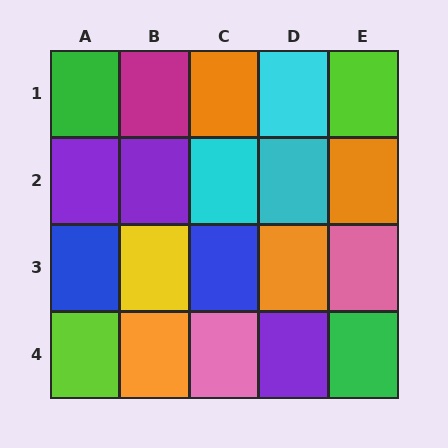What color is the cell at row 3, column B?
Yellow.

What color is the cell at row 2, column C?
Cyan.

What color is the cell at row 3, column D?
Orange.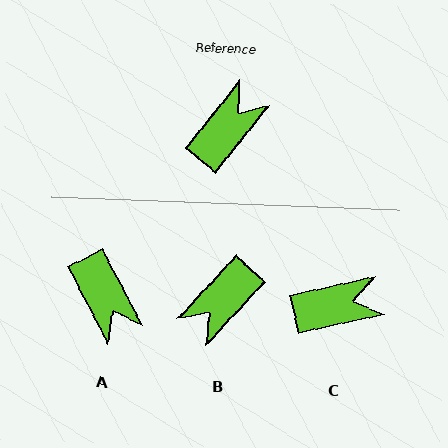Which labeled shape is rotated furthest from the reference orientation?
B, about 176 degrees away.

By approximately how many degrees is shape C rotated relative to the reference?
Approximately 39 degrees clockwise.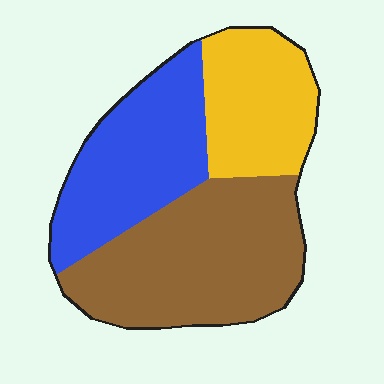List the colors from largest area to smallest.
From largest to smallest: brown, blue, yellow.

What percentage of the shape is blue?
Blue covers around 30% of the shape.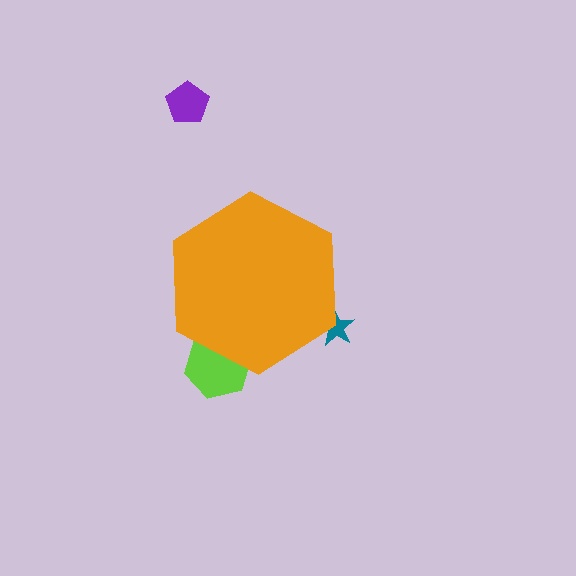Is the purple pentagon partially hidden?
No, the purple pentagon is fully visible.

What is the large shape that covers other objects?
An orange hexagon.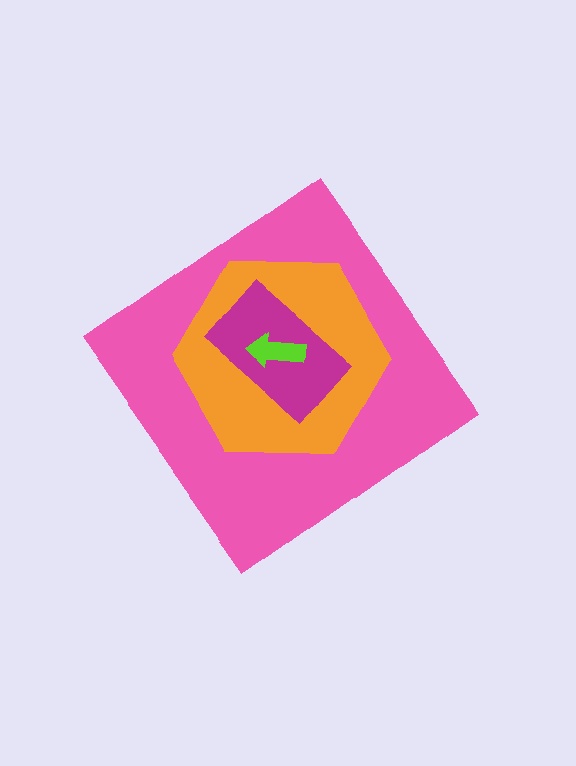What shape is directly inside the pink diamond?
The orange hexagon.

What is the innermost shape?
The lime arrow.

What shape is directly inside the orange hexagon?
The magenta rectangle.